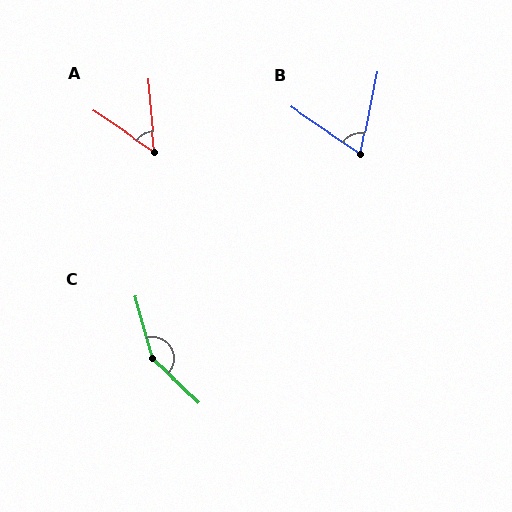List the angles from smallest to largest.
A (51°), B (68°), C (149°).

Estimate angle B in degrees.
Approximately 68 degrees.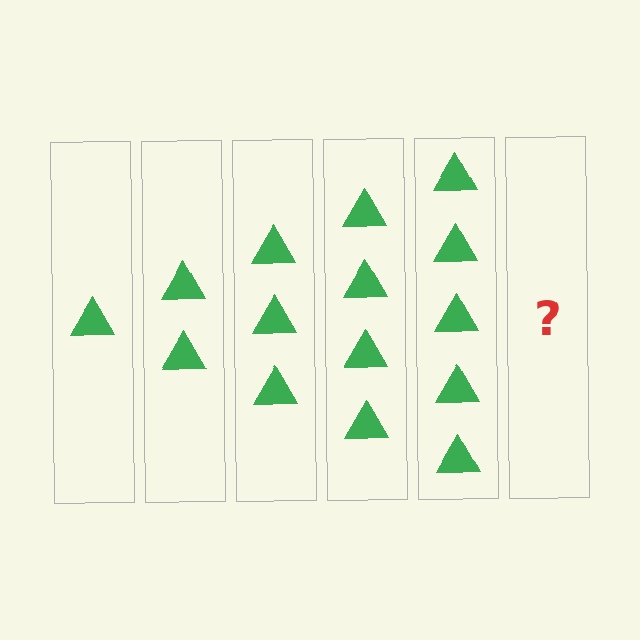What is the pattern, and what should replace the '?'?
The pattern is that each step adds one more triangle. The '?' should be 6 triangles.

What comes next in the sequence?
The next element should be 6 triangles.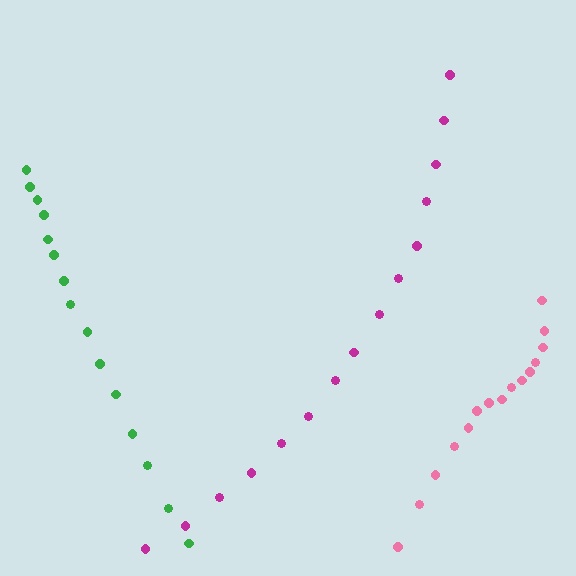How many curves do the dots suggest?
There are 3 distinct paths.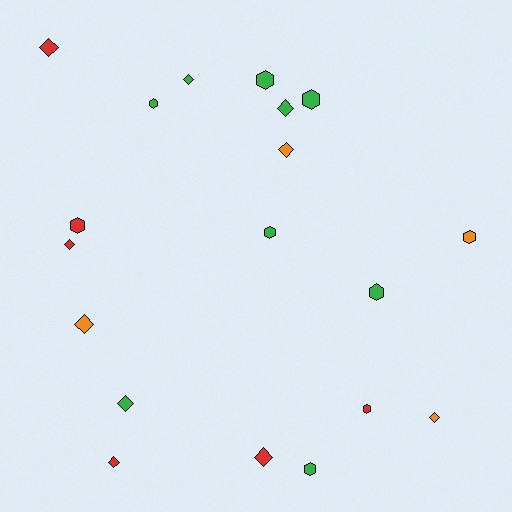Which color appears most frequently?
Green, with 9 objects.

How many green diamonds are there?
There are 3 green diamonds.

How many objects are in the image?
There are 19 objects.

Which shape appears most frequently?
Diamond, with 10 objects.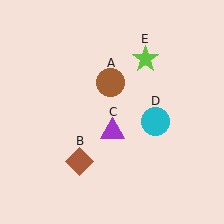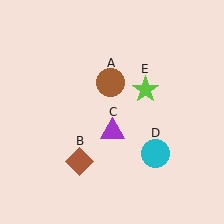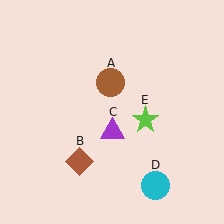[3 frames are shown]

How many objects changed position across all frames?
2 objects changed position: cyan circle (object D), lime star (object E).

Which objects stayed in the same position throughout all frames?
Brown circle (object A) and brown diamond (object B) and purple triangle (object C) remained stationary.